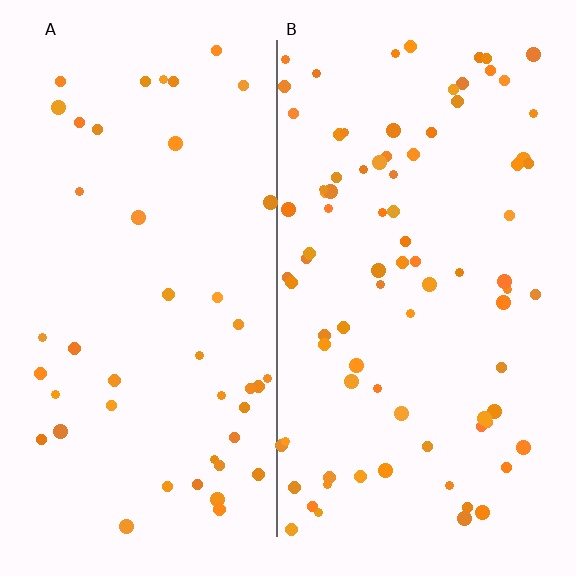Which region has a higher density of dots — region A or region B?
B (the right).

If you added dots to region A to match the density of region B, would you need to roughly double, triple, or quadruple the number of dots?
Approximately double.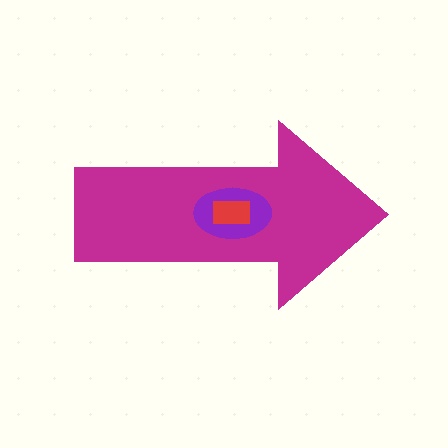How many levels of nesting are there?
3.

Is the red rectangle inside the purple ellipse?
Yes.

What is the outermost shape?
The magenta arrow.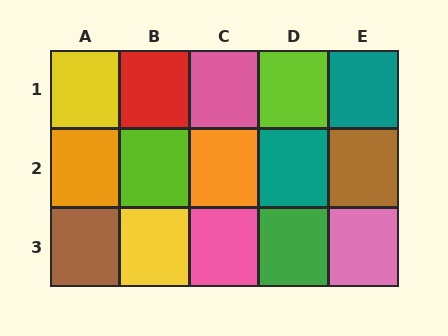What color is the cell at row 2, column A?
Orange.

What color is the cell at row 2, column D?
Teal.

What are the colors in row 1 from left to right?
Yellow, red, pink, lime, teal.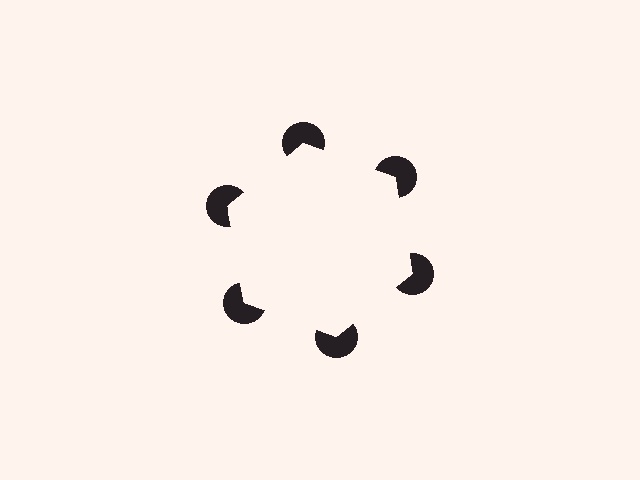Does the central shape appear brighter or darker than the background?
It typically appears slightly brighter than the background, even though no actual brightness change is drawn.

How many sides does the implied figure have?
6 sides.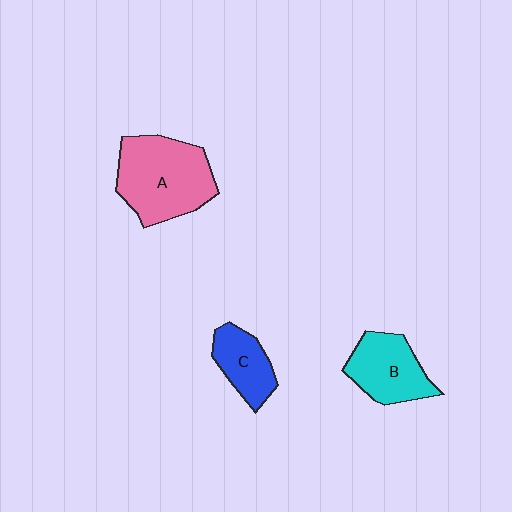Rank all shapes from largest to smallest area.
From largest to smallest: A (pink), B (cyan), C (blue).